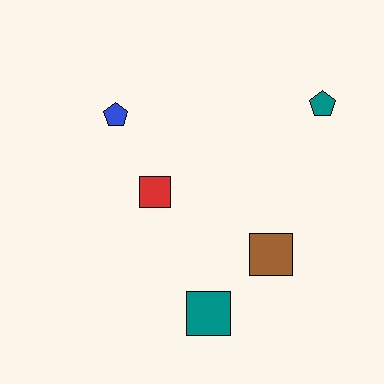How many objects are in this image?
There are 5 objects.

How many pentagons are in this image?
There are 2 pentagons.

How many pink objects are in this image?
There are no pink objects.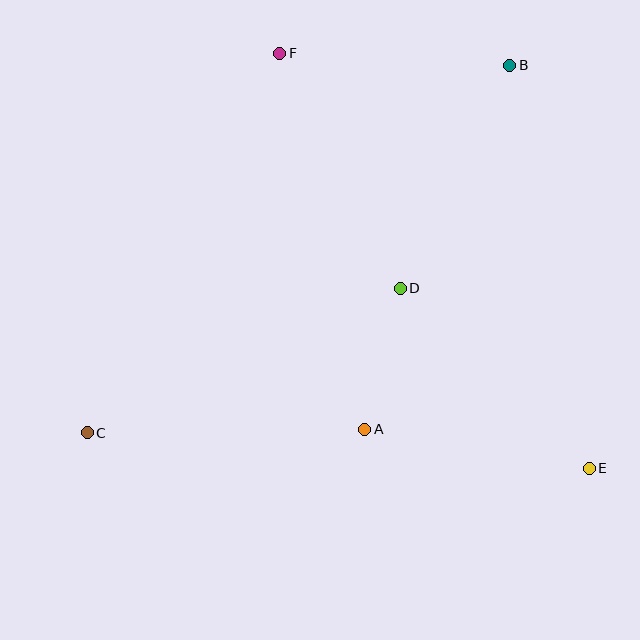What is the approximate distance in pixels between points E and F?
The distance between E and F is approximately 518 pixels.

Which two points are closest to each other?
Points A and D are closest to each other.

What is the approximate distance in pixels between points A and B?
The distance between A and B is approximately 392 pixels.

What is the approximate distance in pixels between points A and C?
The distance between A and C is approximately 277 pixels.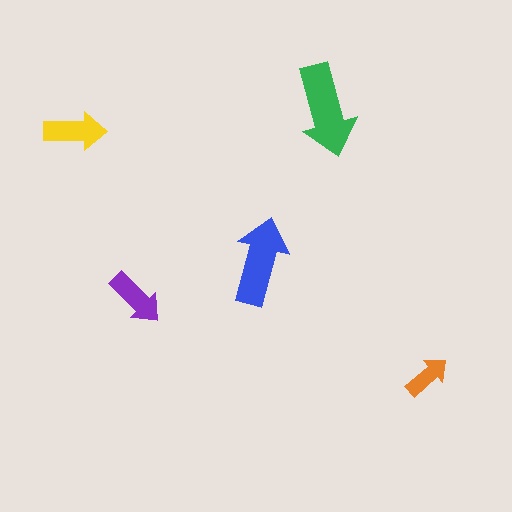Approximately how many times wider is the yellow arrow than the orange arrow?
About 1.5 times wider.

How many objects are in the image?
There are 5 objects in the image.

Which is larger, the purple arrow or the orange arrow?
The purple one.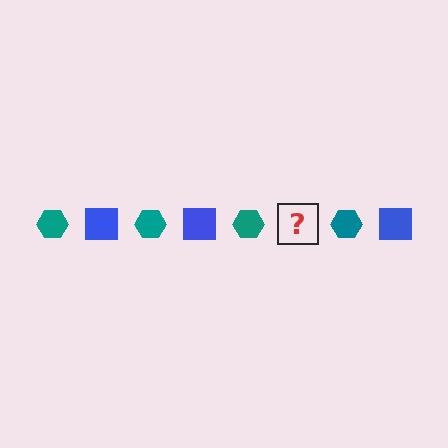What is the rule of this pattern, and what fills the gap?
The rule is that the pattern alternates between teal hexagon and blue square. The gap should be filled with a blue square.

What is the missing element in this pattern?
The missing element is a blue square.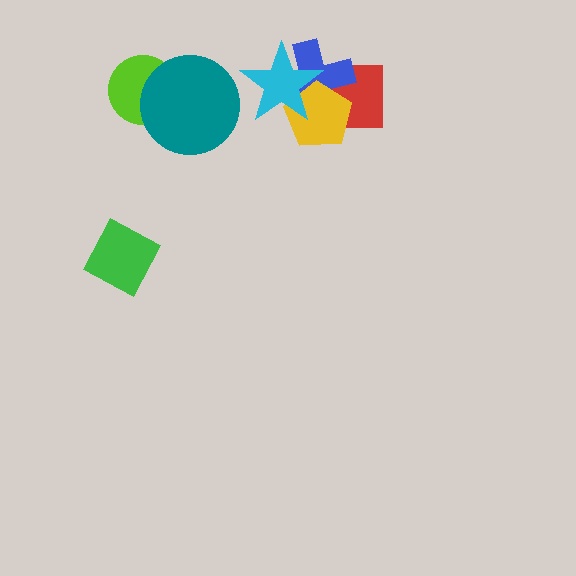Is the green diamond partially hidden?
No, no other shape covers it.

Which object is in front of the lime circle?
The teal circle is in front of the lime circle.